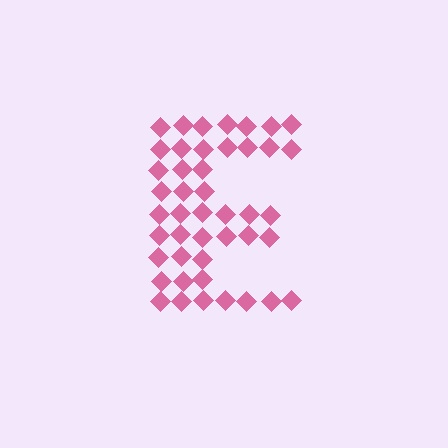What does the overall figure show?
The overall figure shows the letter E.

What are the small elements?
The small elements are diamonds.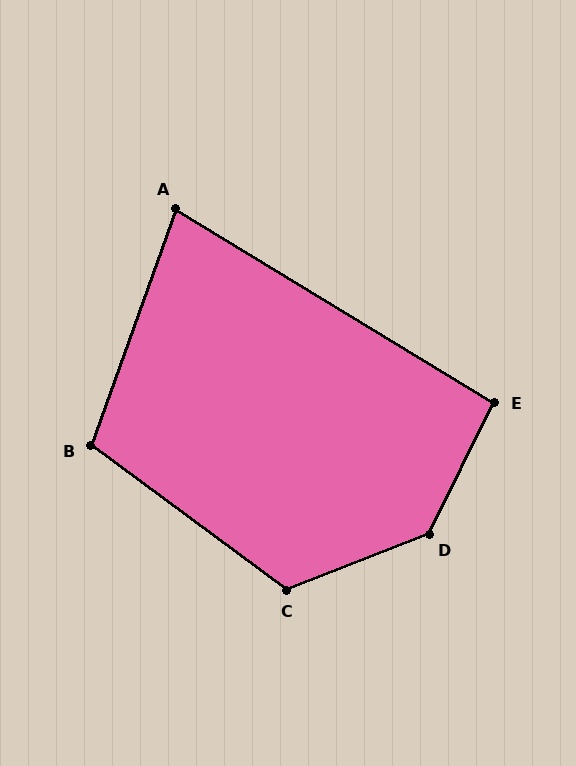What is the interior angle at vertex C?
Approximately 122 degrees (obtuse).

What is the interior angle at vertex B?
Approximately 107 degrees (obtuse).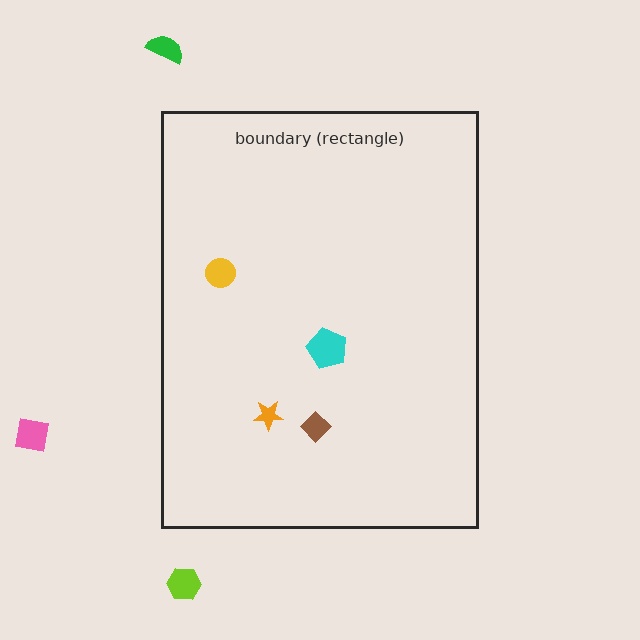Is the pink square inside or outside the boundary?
Outside.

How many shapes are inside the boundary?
4 inside, 3 outside.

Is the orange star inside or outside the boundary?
Inside.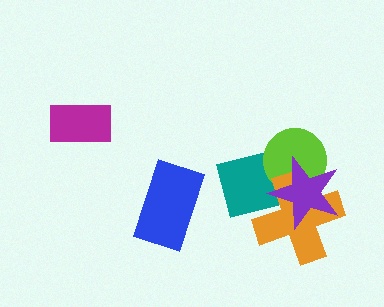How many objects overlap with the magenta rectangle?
0 objects overlap with the magenta rectangle.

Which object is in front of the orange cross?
The purple star is in front of the orange cross.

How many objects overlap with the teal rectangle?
3 objects overlap with the teal rectangle.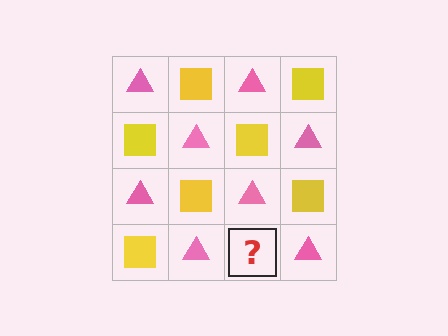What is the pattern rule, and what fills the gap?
The rule is that it alternates pink triangle and yellow square in a checkerboard pattern. The gap should be filled with a yellow square.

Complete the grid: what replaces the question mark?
The question mark should be replaced with a yellow square.